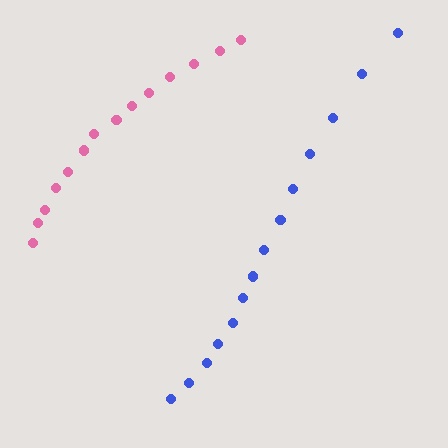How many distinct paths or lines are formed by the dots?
There are 2 distinct paths.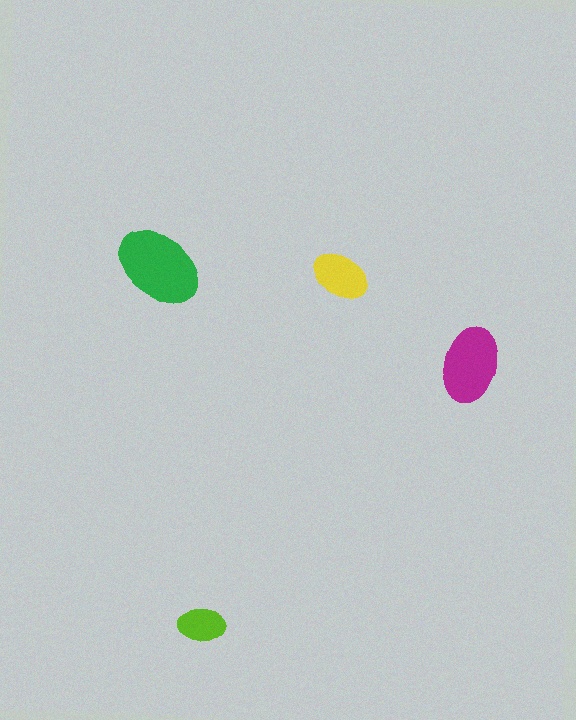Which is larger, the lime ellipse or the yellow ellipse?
The yellow one.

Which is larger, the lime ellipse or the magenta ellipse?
The magenta one.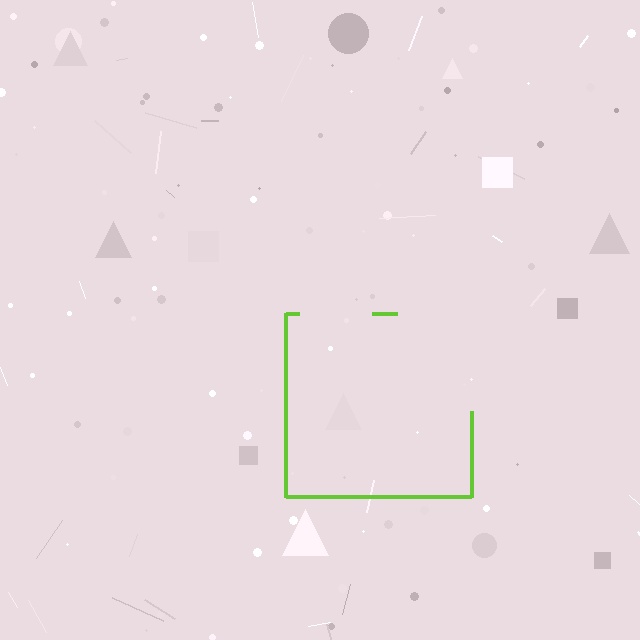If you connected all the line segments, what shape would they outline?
They would outline a square.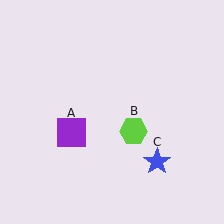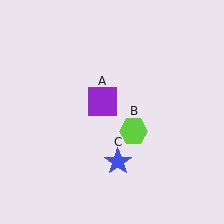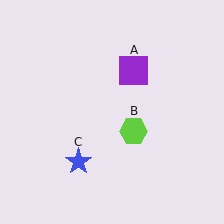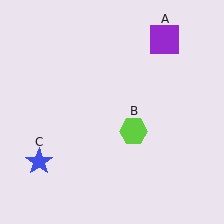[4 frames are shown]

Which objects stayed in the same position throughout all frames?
Lime hexagon (object B) remained stationary.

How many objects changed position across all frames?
2 objects changed position: purple square (object A), blue star (object C).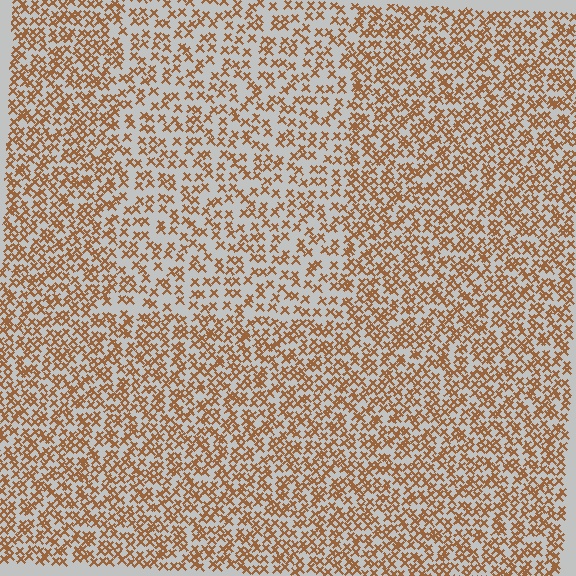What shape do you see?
I see a rectangle.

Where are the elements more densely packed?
The elements are more densely packed outside the rectangle boundary.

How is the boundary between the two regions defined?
The boundary is defined by a change in element density (approximately 1.6x ratio). All elements are the same color, size, and shape.